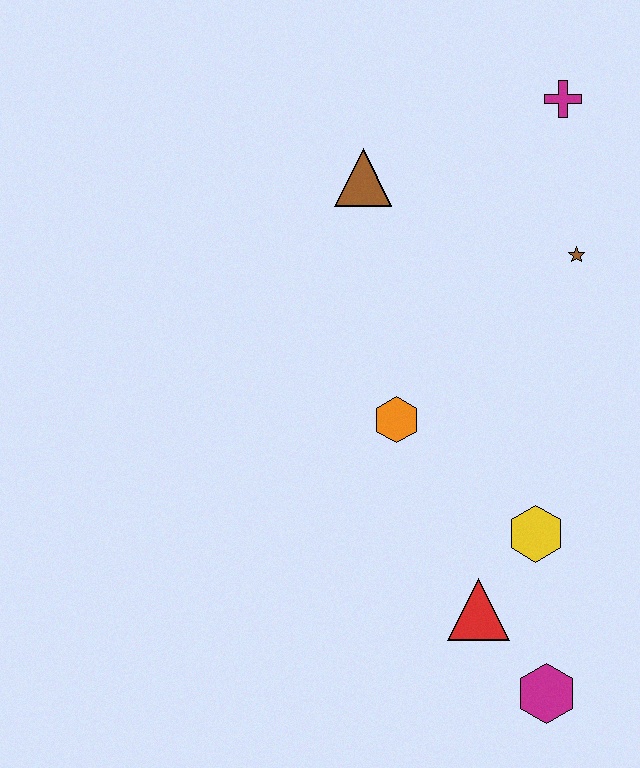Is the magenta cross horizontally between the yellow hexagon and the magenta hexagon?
No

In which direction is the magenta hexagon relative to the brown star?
The magenta hexagon is below the brown star.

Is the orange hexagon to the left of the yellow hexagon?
Yes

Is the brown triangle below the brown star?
No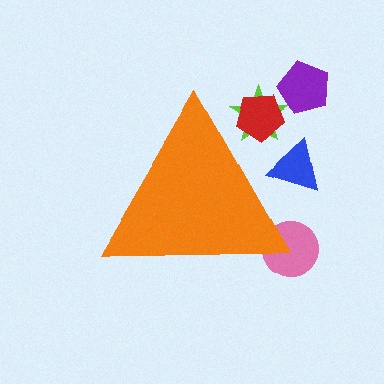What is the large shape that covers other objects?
An orange triangle.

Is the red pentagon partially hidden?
Yes, the red pentagon is partially hidden behind the orange triangle.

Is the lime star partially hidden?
Yes, the lime star is partially hidden behind the orange triangle.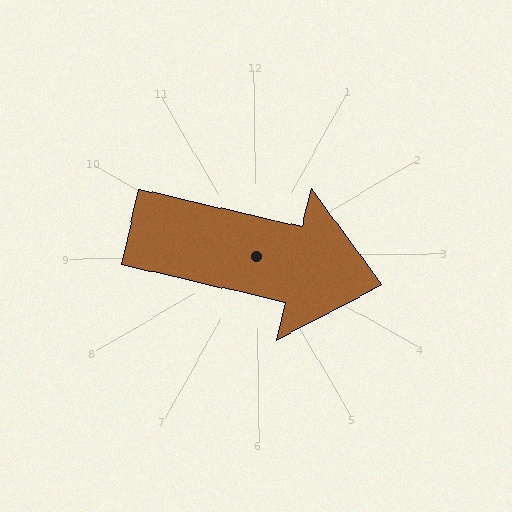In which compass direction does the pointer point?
East.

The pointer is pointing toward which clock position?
Roughly 3 o'clock.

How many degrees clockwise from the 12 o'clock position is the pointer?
Approximately 104 degrees.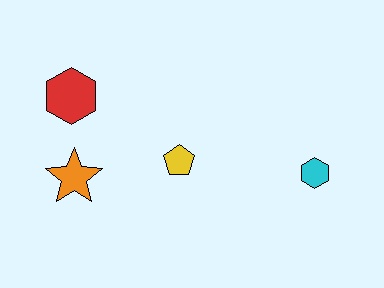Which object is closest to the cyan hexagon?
The yellow pentagon is closest to the cyan hexagon.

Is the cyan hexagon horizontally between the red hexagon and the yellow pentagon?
No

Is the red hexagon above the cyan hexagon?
Yes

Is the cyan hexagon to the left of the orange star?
No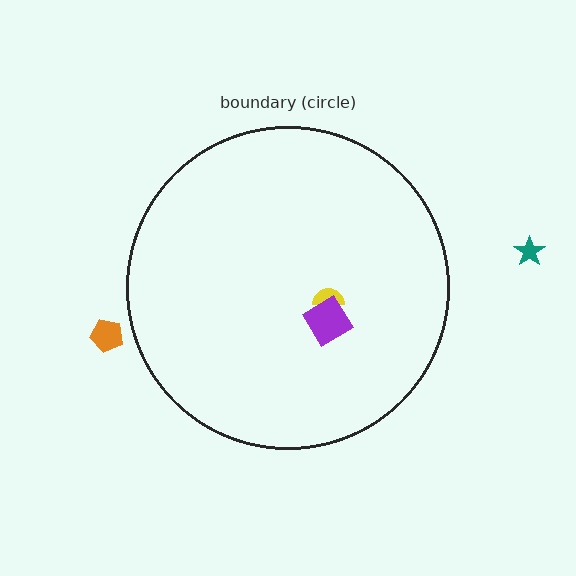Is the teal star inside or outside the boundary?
Outside.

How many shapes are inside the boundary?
2 inside, 2 outside.